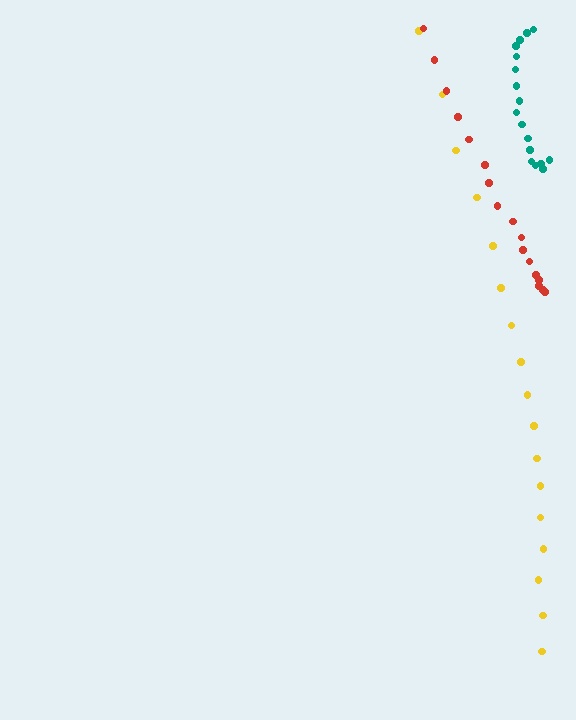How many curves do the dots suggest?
There are 3 distinct paths.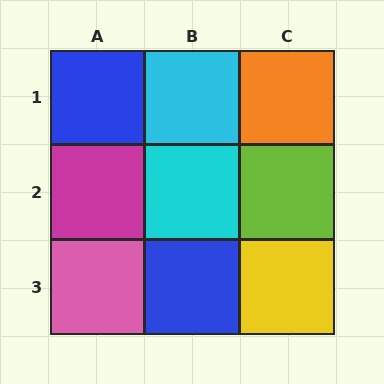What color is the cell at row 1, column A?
Blue.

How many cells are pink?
1 cell is pink.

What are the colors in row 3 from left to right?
Pink, blue, yellow.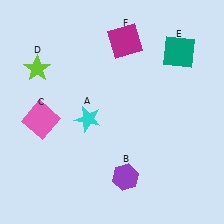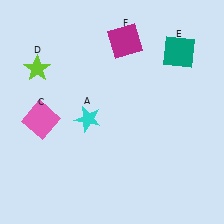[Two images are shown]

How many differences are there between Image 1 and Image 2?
There is 1 difference between the two images.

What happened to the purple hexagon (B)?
The purple hexagon (B) was removed in Image 2. It was in the bottom-right area of Image 1.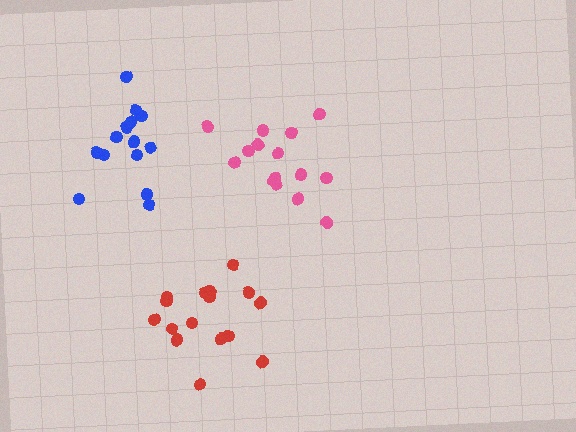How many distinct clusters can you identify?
There are 3 distinct clusters.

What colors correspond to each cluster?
The clusters are colored: pink, blue, red.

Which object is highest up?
The blue cluster is topmost.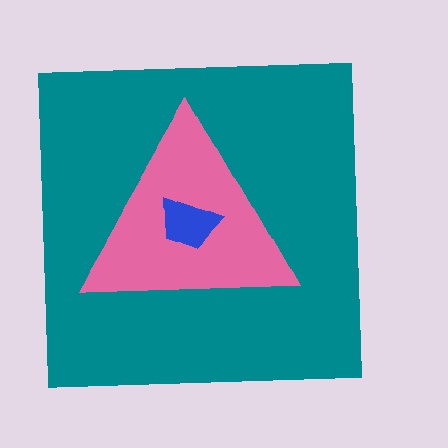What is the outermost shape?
The teal square.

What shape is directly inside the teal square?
The pink triangle.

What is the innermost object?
The blue trapezoid.